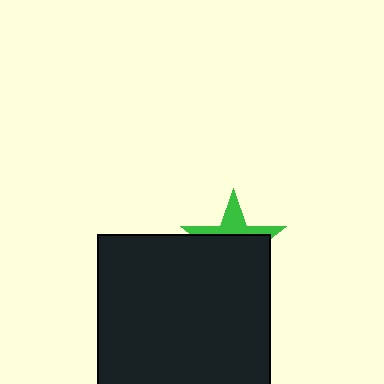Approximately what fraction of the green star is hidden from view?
Roughly 66% of the green star is hidden behind the black square.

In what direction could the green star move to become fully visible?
The green star could move up. That would shift it out from behind the black square entirely.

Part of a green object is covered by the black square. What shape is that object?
It is a star.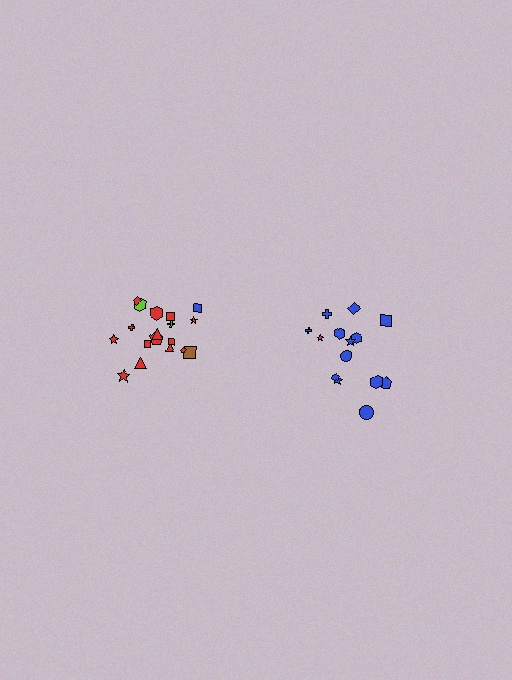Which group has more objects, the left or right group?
The left group.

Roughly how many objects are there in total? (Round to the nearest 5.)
Roughly 35 objects in total.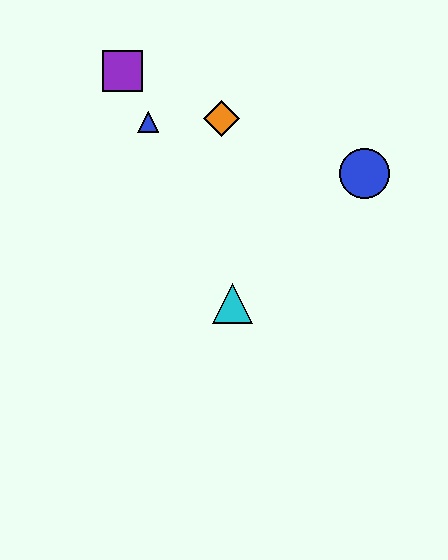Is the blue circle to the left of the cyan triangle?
No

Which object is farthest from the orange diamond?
The cyan triangle is farthest from the orange diamond.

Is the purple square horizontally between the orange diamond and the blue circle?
No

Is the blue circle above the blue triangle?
No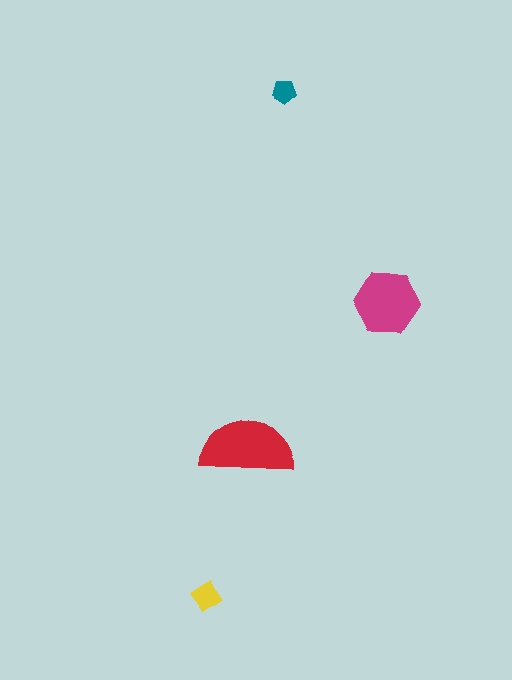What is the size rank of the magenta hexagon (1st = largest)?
2nd.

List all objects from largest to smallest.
The red semicircle, the magenta hexagon, the yellow diamond, the teal pentagon.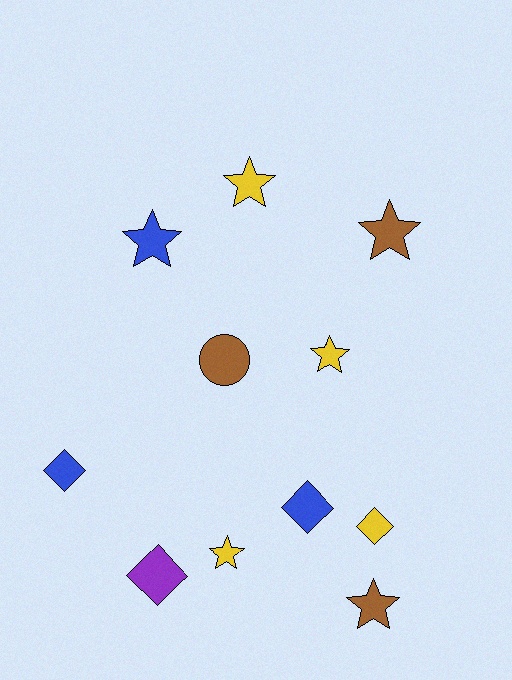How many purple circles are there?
There are no purple circles.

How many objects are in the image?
There are 11 objects.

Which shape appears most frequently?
Star, with 6 objects.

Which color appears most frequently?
Yellow, with 4 objects.